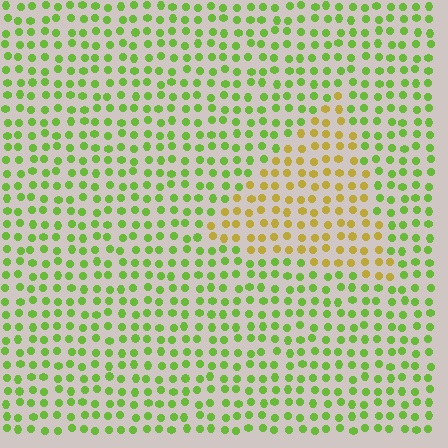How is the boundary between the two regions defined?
The boundary is defined purely by a slight shift in hue (about 48 degrees). Spacing, size, and orientation are identical on both sides.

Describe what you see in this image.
The image is filled with small lime elements in a uniform arrangement. A triangle-shaped region is visible where the elements are tinted to a slightly different hue, forming a subtle color boundary.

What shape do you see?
I see a triangle.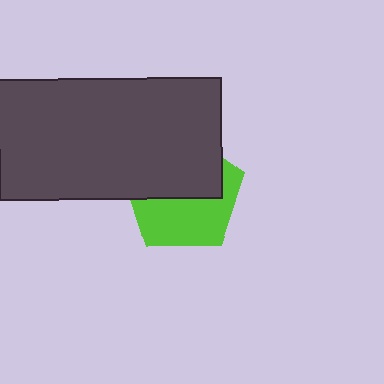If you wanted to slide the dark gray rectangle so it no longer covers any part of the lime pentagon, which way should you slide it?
Slide it up — that is the most direct way to separate the two shapes.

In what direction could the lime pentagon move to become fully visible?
The lime pentagon could move down. That would shift it out from behind the dark gray rectangle entirely.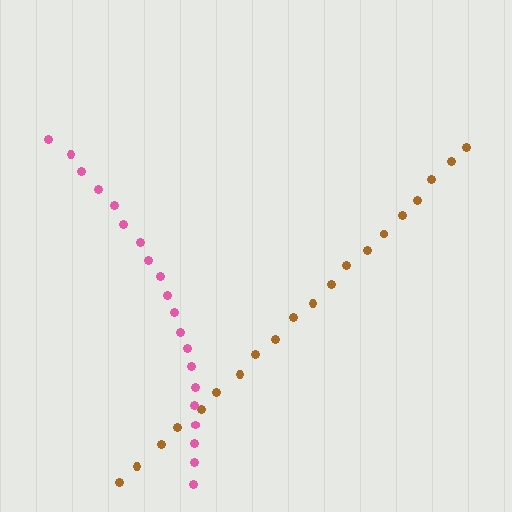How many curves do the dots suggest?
There are 2 distinct paths.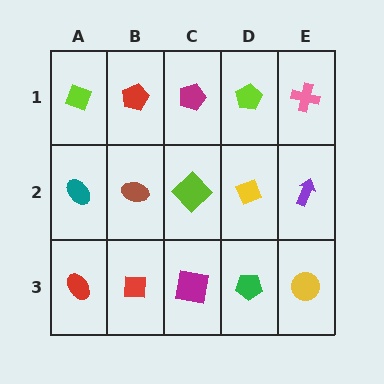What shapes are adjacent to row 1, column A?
A teal ellipse (row 2, column A), a red pentagon (row 1, column B).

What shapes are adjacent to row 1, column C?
A lime diamond (row 2, column C), a red pentagon (row 1, column B), a lime pentagon (row 1, column D).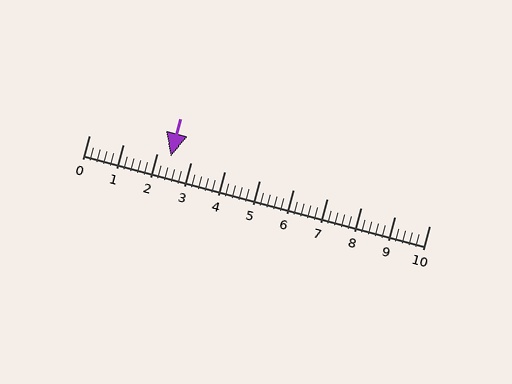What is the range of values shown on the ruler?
The ruler shows values from 0 to 10.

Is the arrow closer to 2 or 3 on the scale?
The arrow is closer to 2.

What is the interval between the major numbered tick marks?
The major tick marks are spaced 1 units apart.